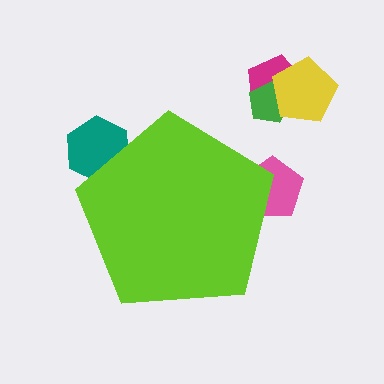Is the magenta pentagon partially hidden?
No, the magenta pentagon is fully visible.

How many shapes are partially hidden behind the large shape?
2 shapes are partially hidden.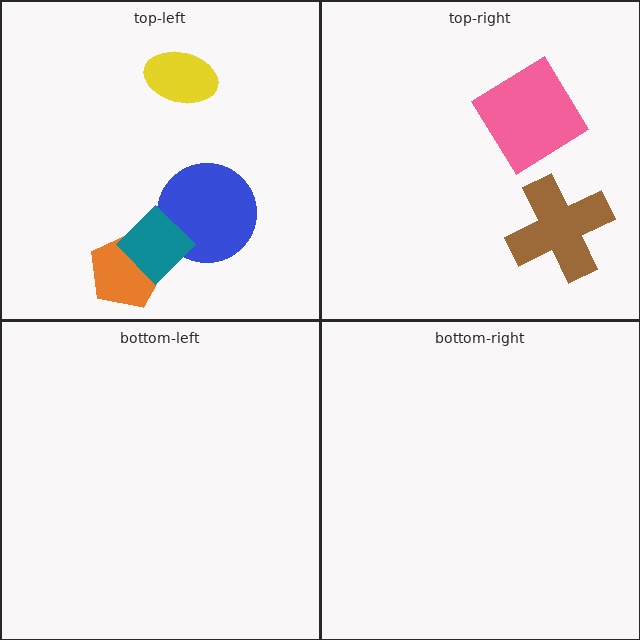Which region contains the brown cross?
The top-right region.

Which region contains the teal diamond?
The top-left region.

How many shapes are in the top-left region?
4.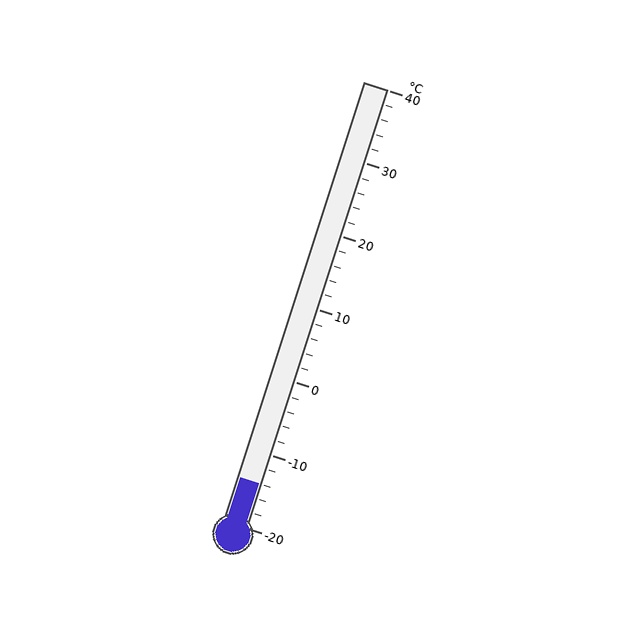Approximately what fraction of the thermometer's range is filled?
The thermometer is filled to approximately 10% of its range.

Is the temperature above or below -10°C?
The temperature is below -10°C.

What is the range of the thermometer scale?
The thermometer scale ranges from -20°C to 40°C.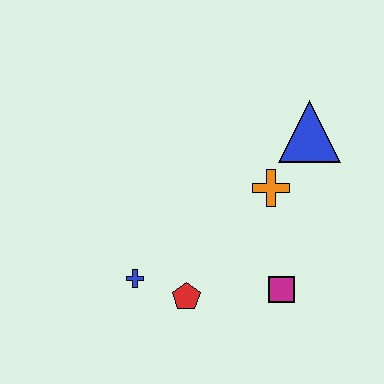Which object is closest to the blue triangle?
The orange cross is closest to the blue triangle.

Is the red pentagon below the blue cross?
Yes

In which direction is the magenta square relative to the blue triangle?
The magenta square is below the blue triangle.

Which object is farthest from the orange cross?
The blue cross is farthest from the orange cross.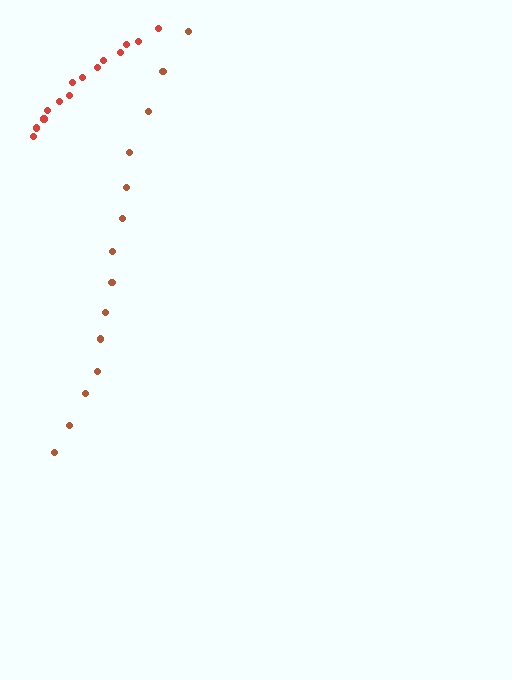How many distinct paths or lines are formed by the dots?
There are 2 distinct paths.